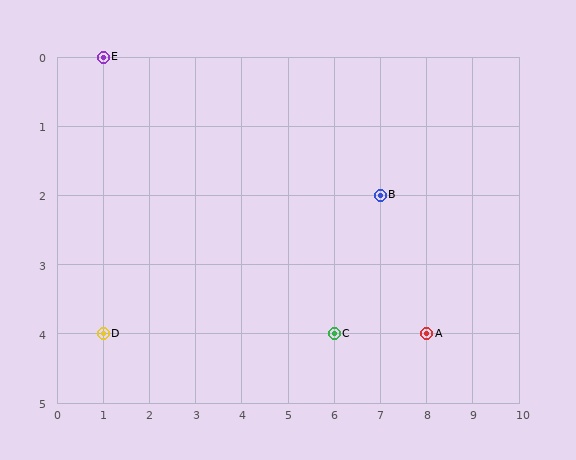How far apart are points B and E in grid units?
Points B and E are 6 columns and 2 rows apart (about 6.3 grid units diagonally).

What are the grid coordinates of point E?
Point E is at grid coordinates (1, 0).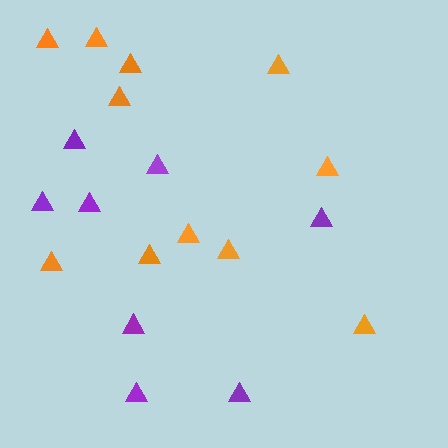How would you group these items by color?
There are 2 groups: one group of purple triangles (8) and one group of orange triangles (11).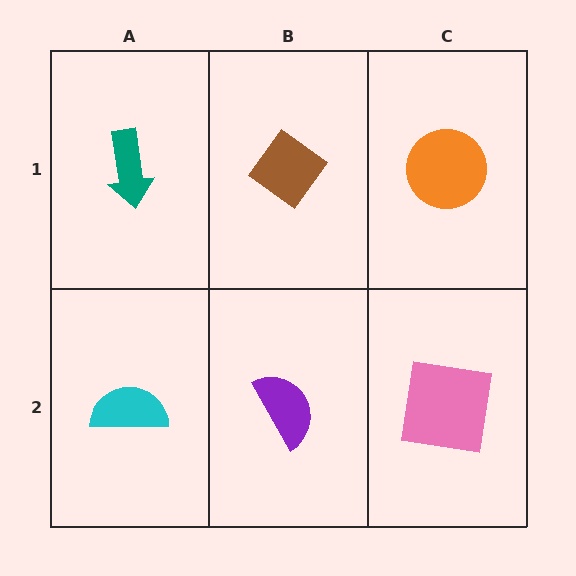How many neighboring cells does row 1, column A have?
2.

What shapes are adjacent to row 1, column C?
A pink square (row 2, column C), a brown diamond (row 1, column B).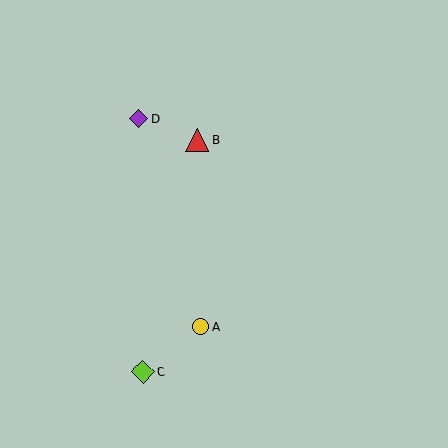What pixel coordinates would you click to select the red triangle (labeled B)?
Click at (198, 140) to select the red triangle B.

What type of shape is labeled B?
Shape B is a red triangle.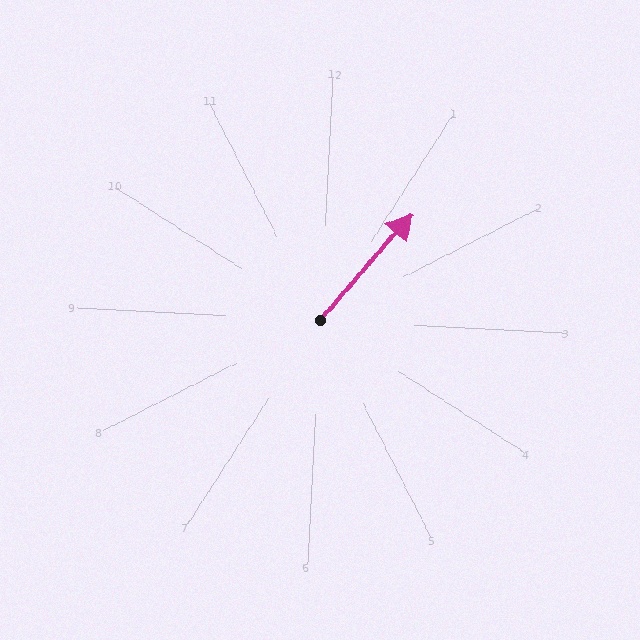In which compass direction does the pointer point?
Northeast.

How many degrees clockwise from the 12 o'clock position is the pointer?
Approximately 38 degrees.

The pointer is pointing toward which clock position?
Roughly 1 o'clock.